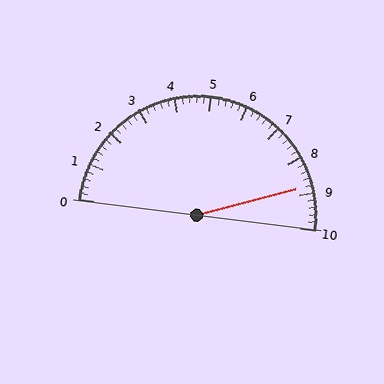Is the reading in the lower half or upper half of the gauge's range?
The reading is in the upper half of the range (0 to 10).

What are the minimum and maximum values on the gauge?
The gauge ranges from 0 to 10.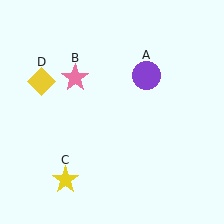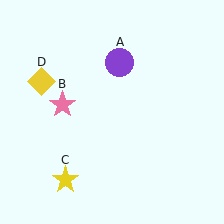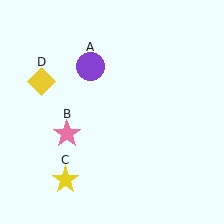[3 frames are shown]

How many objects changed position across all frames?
2 objects changed position: purple circle (object A), pink star (object B).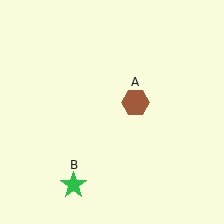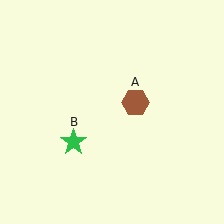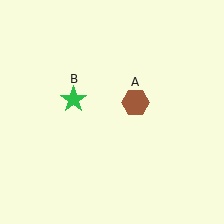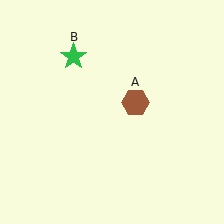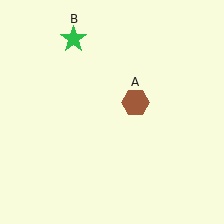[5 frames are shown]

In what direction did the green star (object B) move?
The green star (object B) moved up.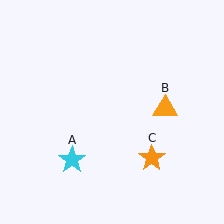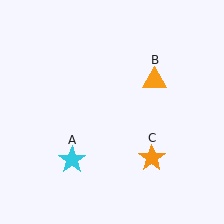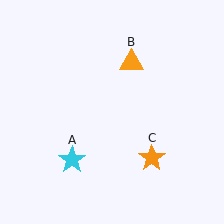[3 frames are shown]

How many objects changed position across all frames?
1 object changed position: orange triangle (object B).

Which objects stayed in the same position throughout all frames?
Cyan star (object A) and orange star (object C) remained stationary.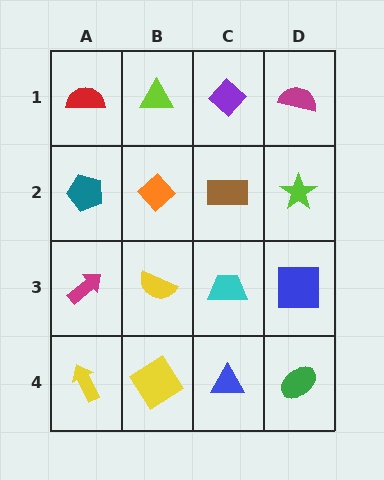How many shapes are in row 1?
4 shapes.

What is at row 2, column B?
An orange diamond.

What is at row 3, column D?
A blue square.